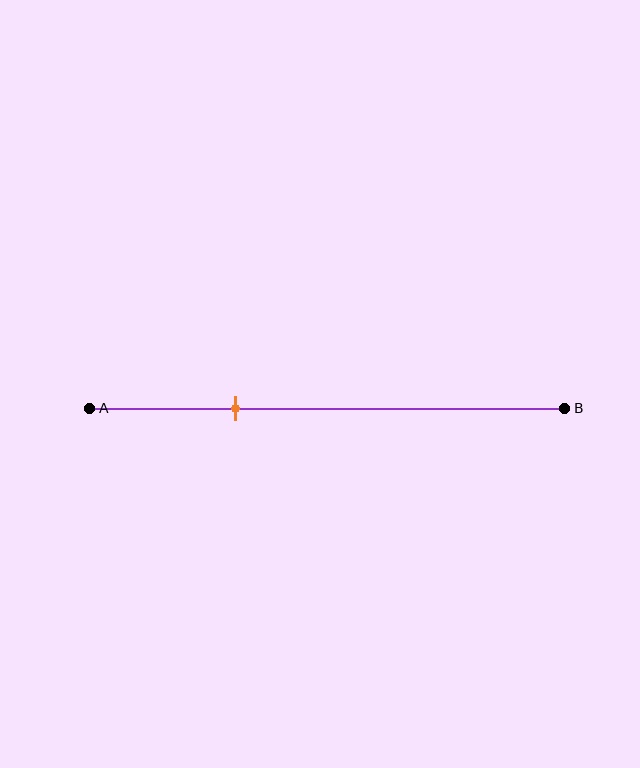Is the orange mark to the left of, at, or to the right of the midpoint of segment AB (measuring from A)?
The orange mark is to the left of the midpoint of segment AB.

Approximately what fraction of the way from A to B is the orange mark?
The orange mark is approximately 30% of the way from A to B.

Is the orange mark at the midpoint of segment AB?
No, the mark is at about 30% from A, not at the 50% midpoint.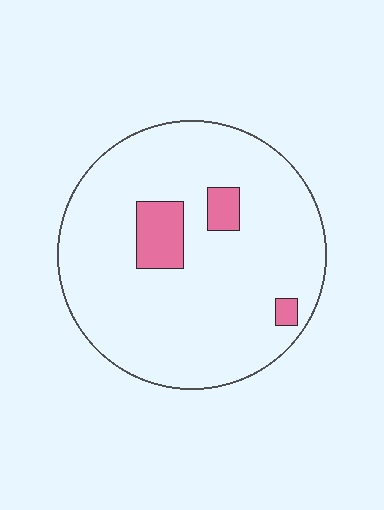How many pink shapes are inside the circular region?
3.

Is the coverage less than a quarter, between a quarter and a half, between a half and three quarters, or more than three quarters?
Less than a quarter.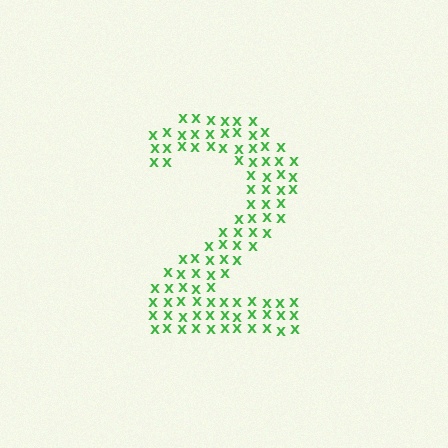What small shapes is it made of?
It is made of small letter X's.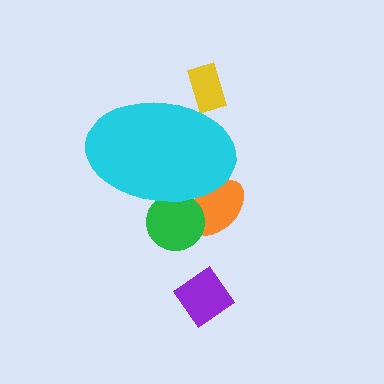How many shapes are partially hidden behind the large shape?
3 shapes are partially hidden.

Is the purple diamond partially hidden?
No, the purple diamond is fully visible.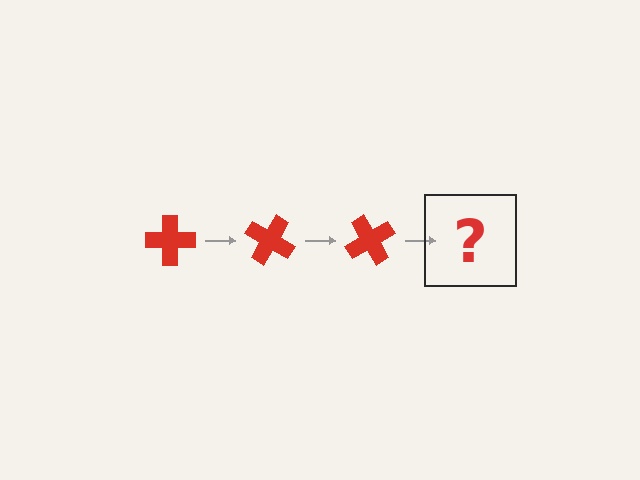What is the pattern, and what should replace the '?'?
The pattern is that the cross rotates 30 degrees each step. The '?' should be a red cross rotated 90 degrees.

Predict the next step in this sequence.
The next step is a red cross rotated 90 degrees.